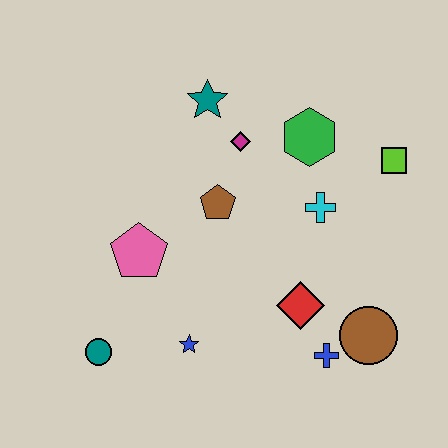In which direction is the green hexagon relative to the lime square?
The green hexagon is to the left of the lime square.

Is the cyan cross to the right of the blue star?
Yes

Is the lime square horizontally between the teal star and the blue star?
No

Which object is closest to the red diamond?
The blue cross is closest to the red diamond.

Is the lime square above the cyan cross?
Yes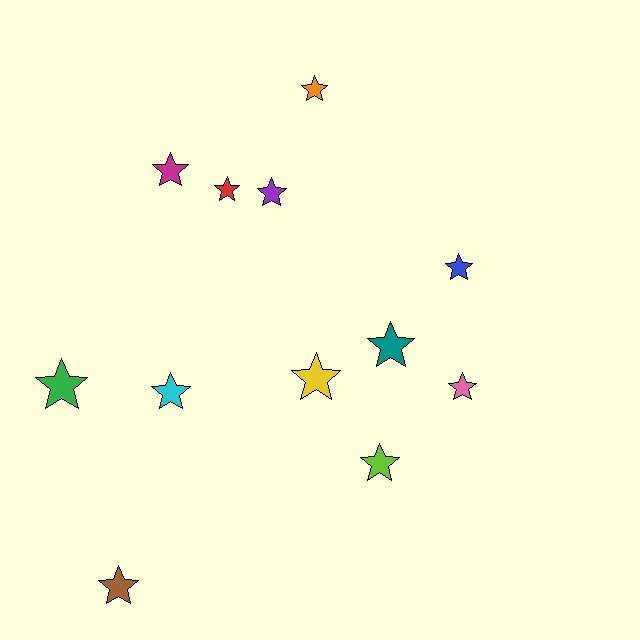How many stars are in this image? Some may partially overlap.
There are 12 stars.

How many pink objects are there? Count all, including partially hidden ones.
There is 1 pink object.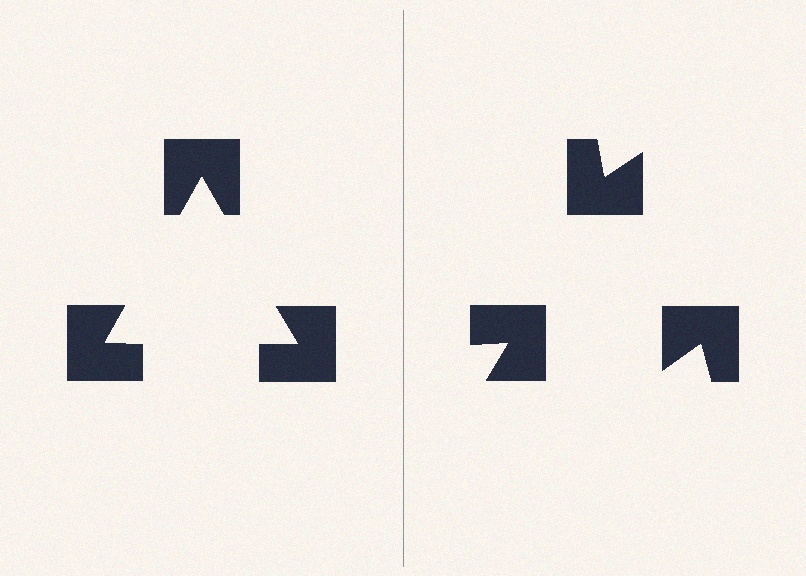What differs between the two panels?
The notched squares are positioned identically on both sides; only the wedge orientations differ. On the left they align to a triangle; on the right they are misaligned.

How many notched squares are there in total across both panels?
6 — 3 on each side.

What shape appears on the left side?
An illusory triangle.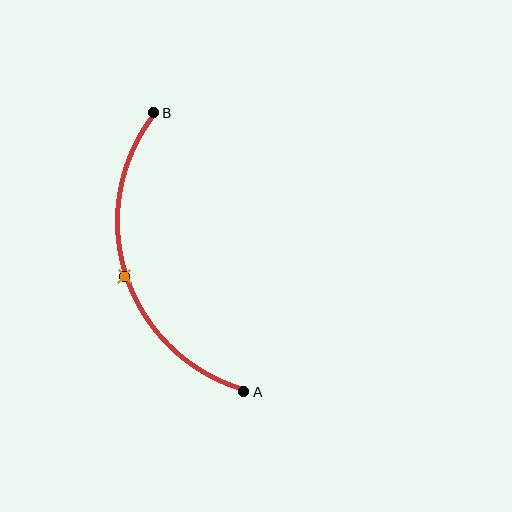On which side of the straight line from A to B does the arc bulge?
The arc bulges to the left of the straight line connecting A and B.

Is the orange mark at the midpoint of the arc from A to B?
Yes. The orange mark lies on the arc at equal arc-length from both A and B — it is the arc midpoint.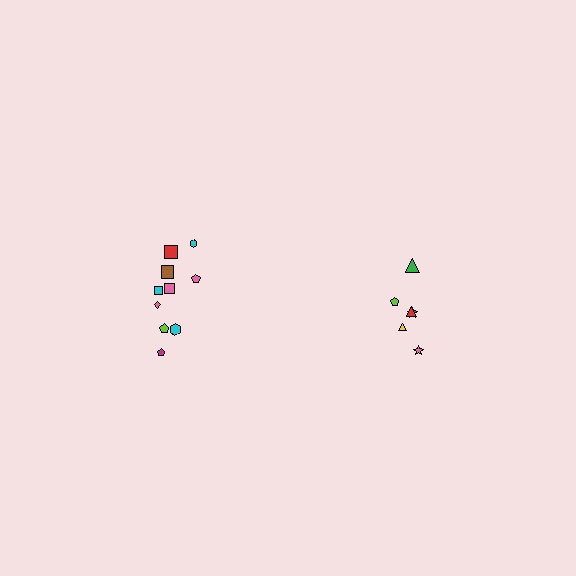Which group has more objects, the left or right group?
The left group.